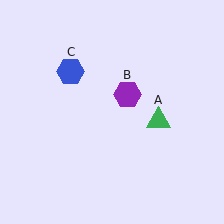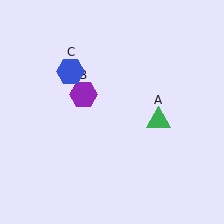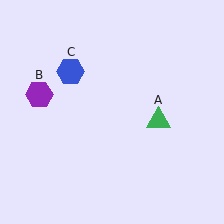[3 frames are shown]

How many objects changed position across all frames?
1 object changed position: purple hexagon (object B).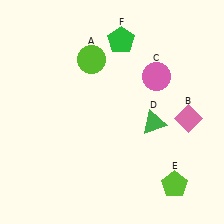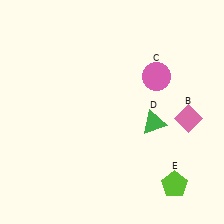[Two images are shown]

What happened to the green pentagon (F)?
The green pentagon (F) was removed in Image 2. It was in the top-right area of Image 1.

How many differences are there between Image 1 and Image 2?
There are 2 differences between the two images.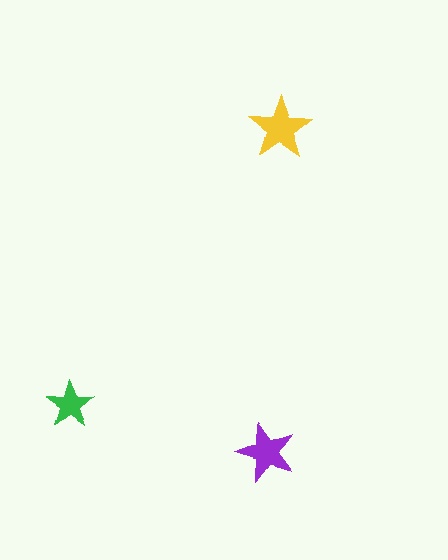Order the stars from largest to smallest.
the yellow one, the purple one, the green one.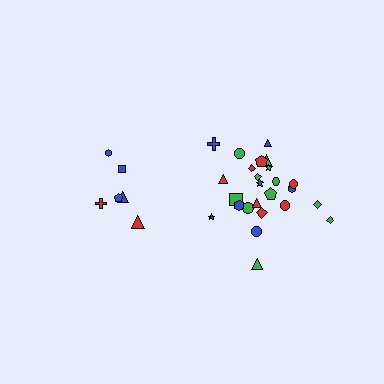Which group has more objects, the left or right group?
The right group.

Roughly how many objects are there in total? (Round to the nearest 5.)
Roughly 30 objects in total.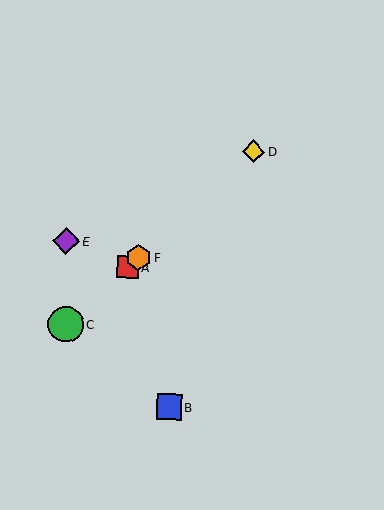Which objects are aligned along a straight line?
Objects A, C, D, F are aligned along a straight line.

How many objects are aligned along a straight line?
4 objects (A, C, D, F) are aligned along a straight line.